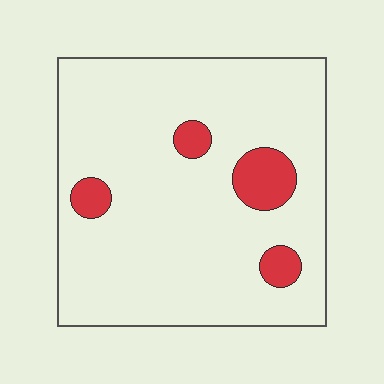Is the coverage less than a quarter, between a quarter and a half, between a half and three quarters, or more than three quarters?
Less than a quarter.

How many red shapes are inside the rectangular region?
4.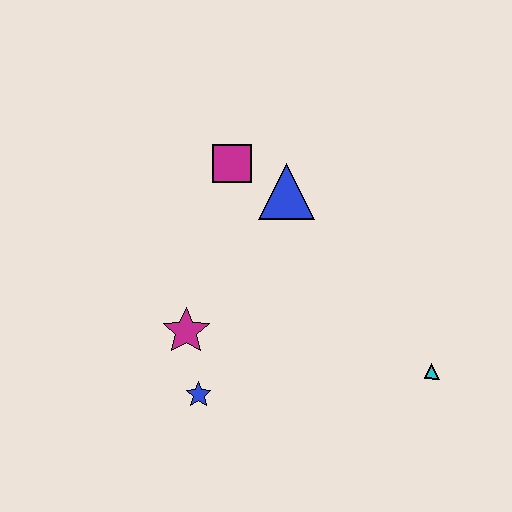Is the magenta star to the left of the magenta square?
Yes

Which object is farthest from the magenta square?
The cyan triangle is farthest from the magenta square.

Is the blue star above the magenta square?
No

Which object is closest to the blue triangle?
The magenta square is closest to the blue triangle.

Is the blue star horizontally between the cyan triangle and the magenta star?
Yes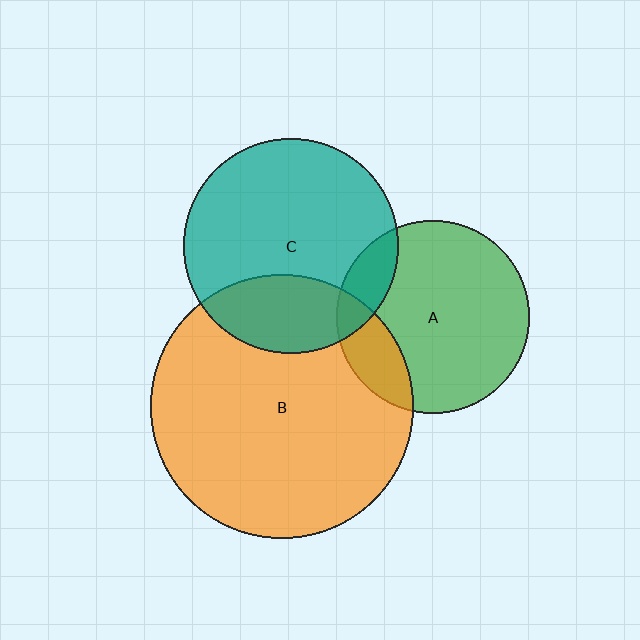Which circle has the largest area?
Circle B (orange).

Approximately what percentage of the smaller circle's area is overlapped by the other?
Approximately 25%.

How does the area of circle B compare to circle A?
Approximately 1.9 times.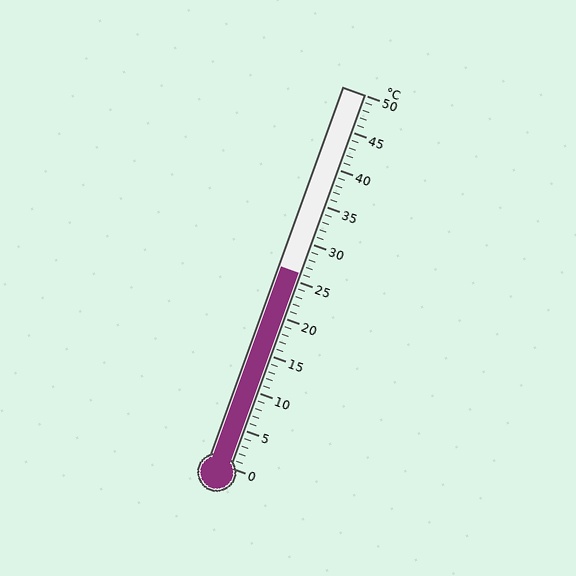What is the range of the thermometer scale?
The thermometer scale ranges from 0°C to 50°C.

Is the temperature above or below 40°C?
The temperature is below 40°C.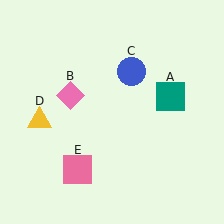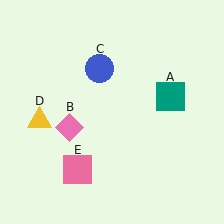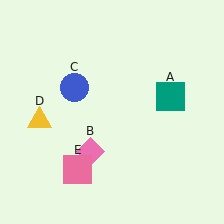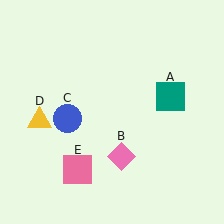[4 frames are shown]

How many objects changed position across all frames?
2 objects changed position: pink diamond (object B), blue circle (object C).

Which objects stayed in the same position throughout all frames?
Teal square (object A) and yellow triangle (object D) and pink square (object E) remained stationary.